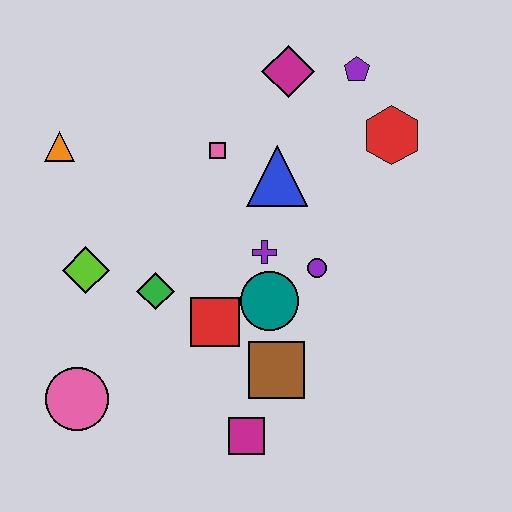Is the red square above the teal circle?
No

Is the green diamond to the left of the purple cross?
Yes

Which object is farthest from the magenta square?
The purple pentagon is farthest from the magenta square.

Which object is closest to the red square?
The teal circle is closest to the red square.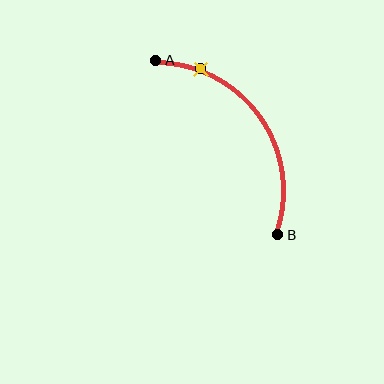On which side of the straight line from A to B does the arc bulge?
The arc bulges above and to the right of the straight line connecting A and B.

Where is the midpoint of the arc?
The arc midpoint is the point on the curve farthest from the straight line joining A and B. It sits above and to the right of that line.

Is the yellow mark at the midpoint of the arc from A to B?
No. The yellow mark lies on the arc but is closer to endpoint A. The arc midpoint would be at the point on the curve equidistant along the arc from both A and B.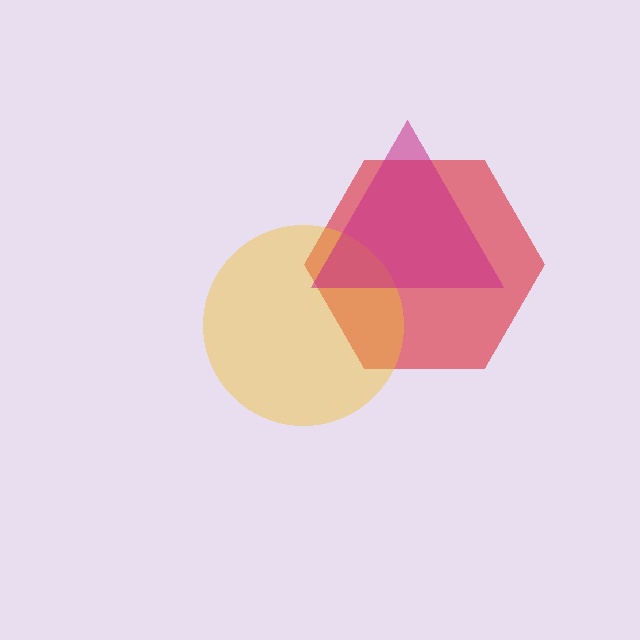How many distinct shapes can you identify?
There are 3 distinct shapes: a red hexagon, a yellow circle, a magenta triangle.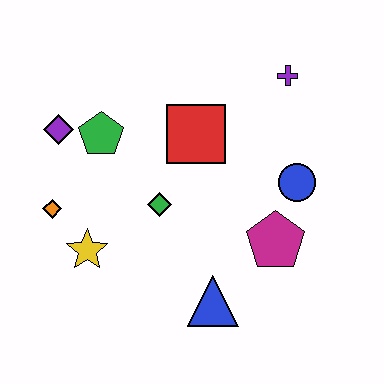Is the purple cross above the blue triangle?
Yes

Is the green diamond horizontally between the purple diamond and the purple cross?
Yes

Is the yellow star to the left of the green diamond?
Yes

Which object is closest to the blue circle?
The magenta pentagon is closest to the blue circle.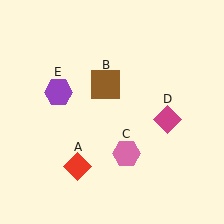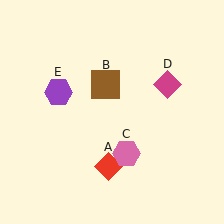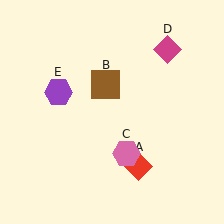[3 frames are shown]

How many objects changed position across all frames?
2 objects changed position: red diamond (object A), magenta diamond (object D).